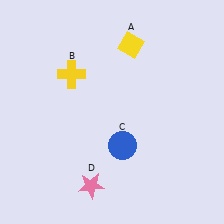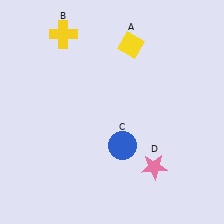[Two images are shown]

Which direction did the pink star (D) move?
The pink star (D) moved right.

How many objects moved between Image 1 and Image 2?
2 objects moved between the two images.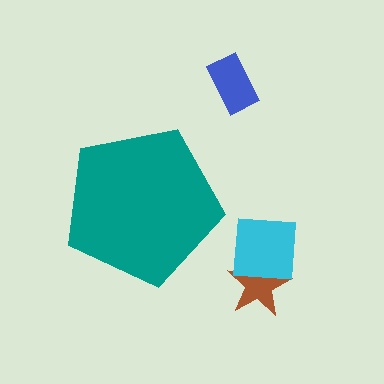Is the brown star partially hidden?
No, the brown star is fully visible.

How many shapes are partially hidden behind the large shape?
0 shapes are partially hidden.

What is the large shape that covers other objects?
A teal pentagon.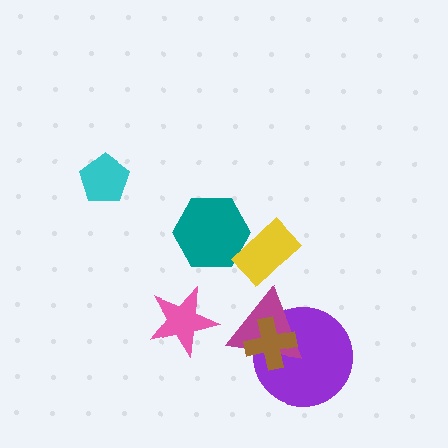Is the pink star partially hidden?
No, no other shape covers it.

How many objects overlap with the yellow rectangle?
1 object overlaps with the yellow rectangle.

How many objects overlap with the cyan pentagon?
0 objects overlap with the cyan pentagon.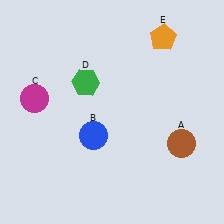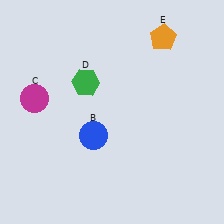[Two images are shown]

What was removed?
The brown circle (A) was removed in Image 2.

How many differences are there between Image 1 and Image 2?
There is 1 difference between the two images.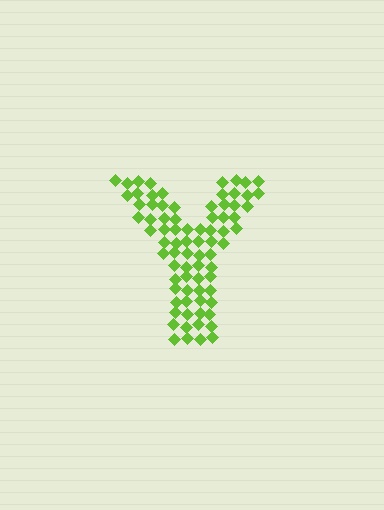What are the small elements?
The small elements are diamonds.